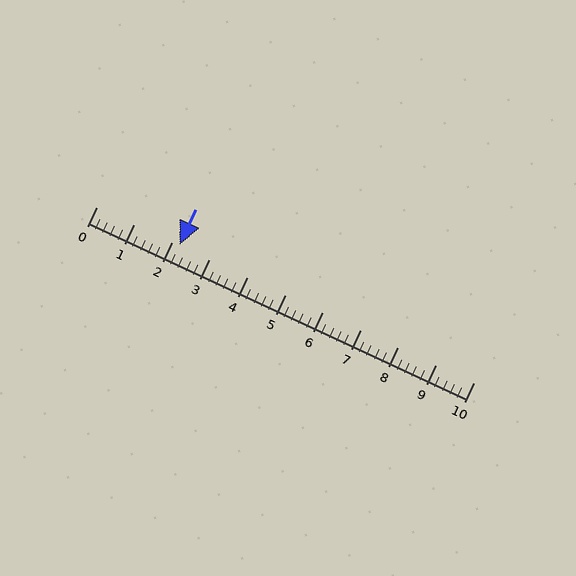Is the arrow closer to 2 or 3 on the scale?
The arrow is closer to 2.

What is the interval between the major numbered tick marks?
The major tick marks are spaced 1 units apart.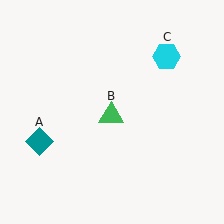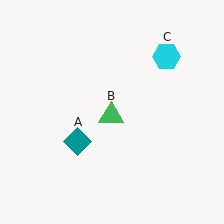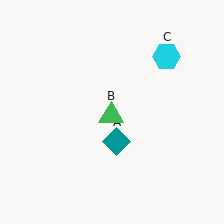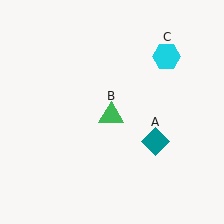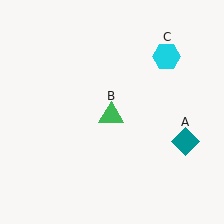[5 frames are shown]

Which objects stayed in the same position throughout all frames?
Green triangle (object B) and cyan hexagon (object C) remained stationary.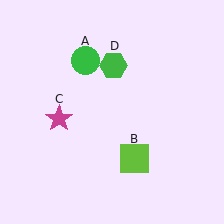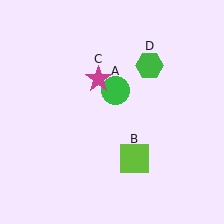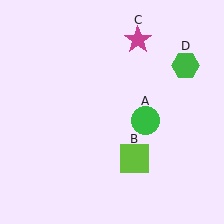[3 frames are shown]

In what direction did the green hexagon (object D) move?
The green hexagon (object D) moved right.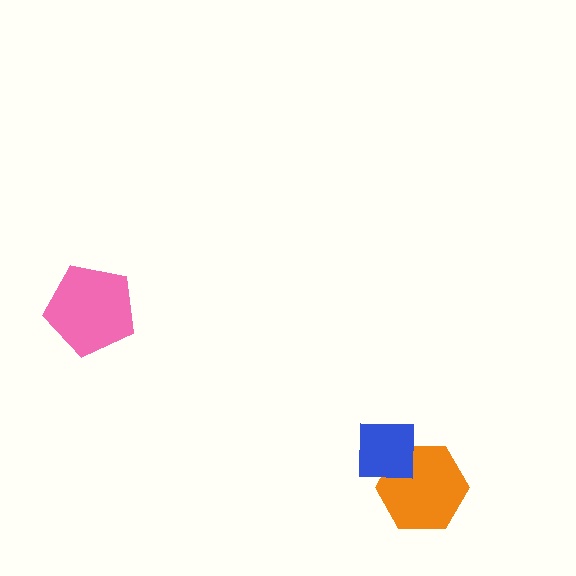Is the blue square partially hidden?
No, no other shape covers it.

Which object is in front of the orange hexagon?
The blue square is in front of the orange hexagon.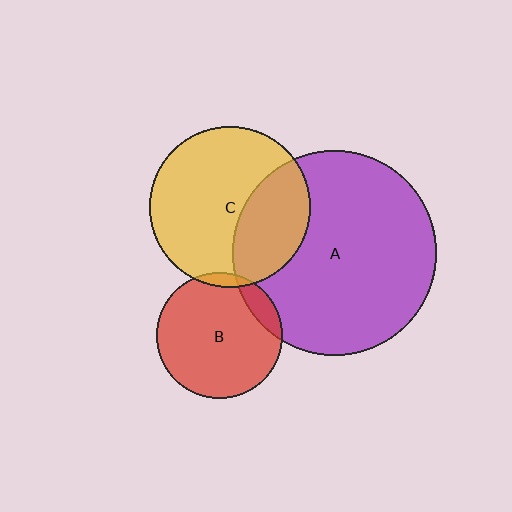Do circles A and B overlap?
Yes.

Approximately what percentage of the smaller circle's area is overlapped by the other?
Approximately 10%.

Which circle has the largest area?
Circle A (purple).